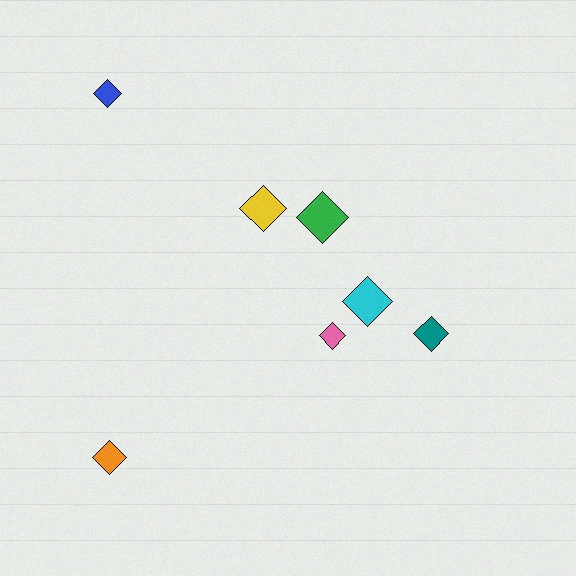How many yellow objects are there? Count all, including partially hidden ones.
There is 1 yellow object.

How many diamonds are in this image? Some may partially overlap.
There are 7 diamonds.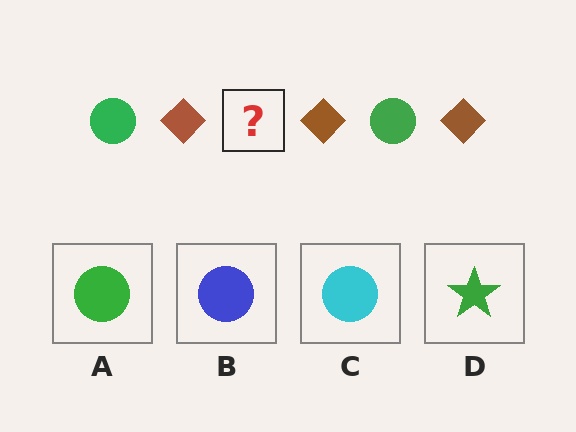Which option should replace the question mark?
Option A.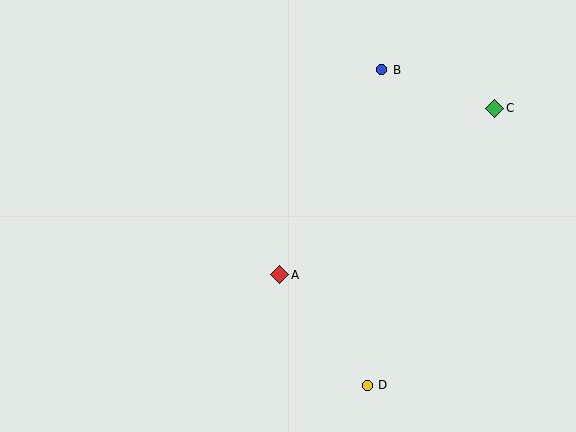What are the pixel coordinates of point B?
Point B is at (382, 70).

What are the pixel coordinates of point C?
Point C is at (495, 108).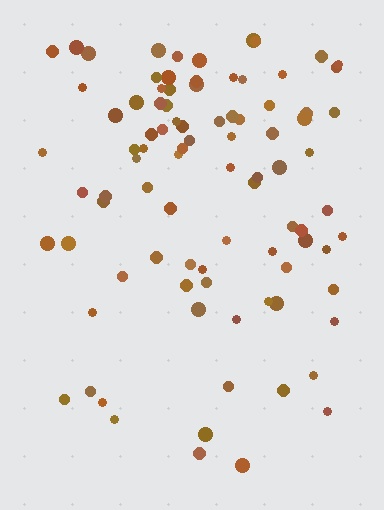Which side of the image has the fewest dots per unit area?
The bottom.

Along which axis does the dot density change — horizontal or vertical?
Vertical.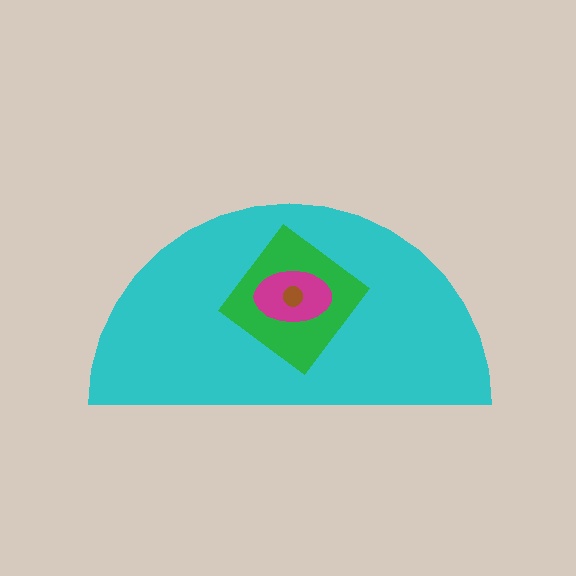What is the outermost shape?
The cyan semicircle.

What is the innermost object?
The brown circle.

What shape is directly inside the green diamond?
The magenta ellipse.